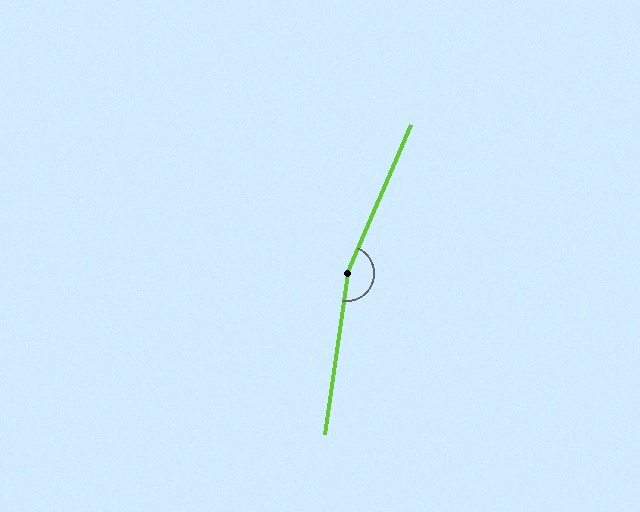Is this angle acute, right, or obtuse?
It is obtuse.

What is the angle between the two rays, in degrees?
Approximately 165 degrees.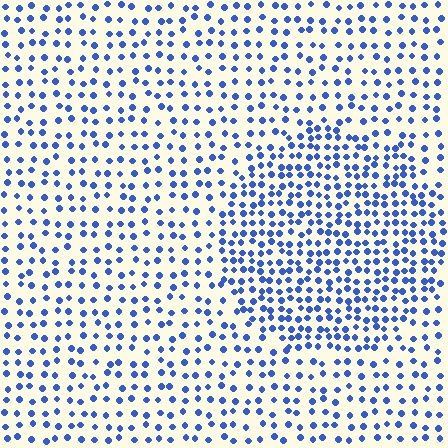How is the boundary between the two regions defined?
The boundary is defined by a change in element density (approximately 1.8x ratio). All elements are the same color, size, and shape.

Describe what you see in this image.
The image contains small blue elements arranged at two different densities. A circle-shaped region is visible where the elements are more densely packed than the surrounding area.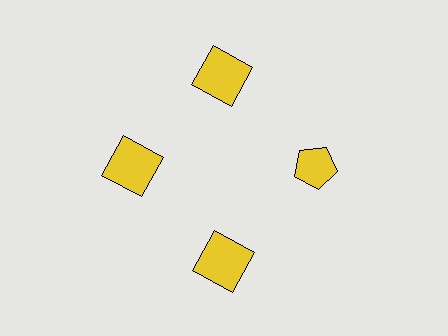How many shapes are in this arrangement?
There are 4 shapes arranged in a ring pattern.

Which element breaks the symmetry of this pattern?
The yellow pentagon at roughly the 3 o'clock position breaks the symmetry. All other shapes are yellow squares.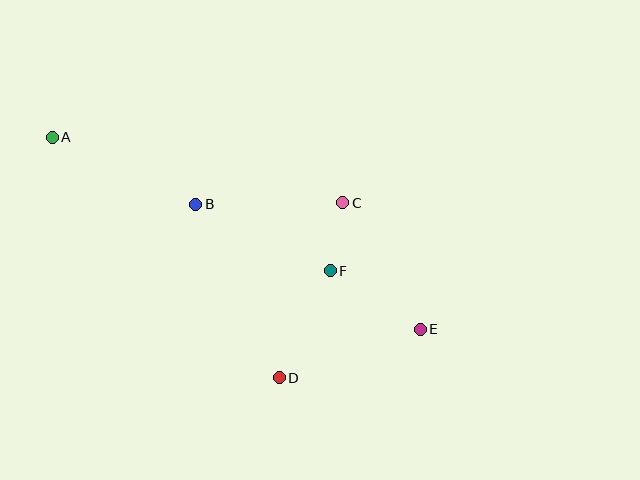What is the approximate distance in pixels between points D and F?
The distance between D and F is approximately 118 pixels.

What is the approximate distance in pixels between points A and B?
The distance between A and B is approximately 158 pixels.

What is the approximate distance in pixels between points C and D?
The distance between C and D is approximately 186 pixels.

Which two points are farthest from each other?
Points A and E are farthest from each other.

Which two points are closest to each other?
Points C and F are closest to each other.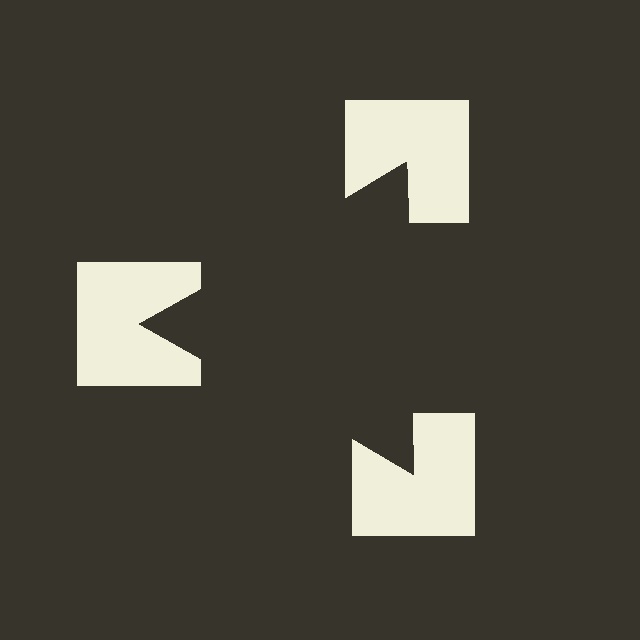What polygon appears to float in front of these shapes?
An illusory triangle — its edges are inferred from the aligned wedge cuts in the notched squares, not physically drawn.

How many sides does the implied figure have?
3 sides.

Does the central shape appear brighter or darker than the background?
It typically appears slightly darker than the background, even though no actual brightness change is drawn.